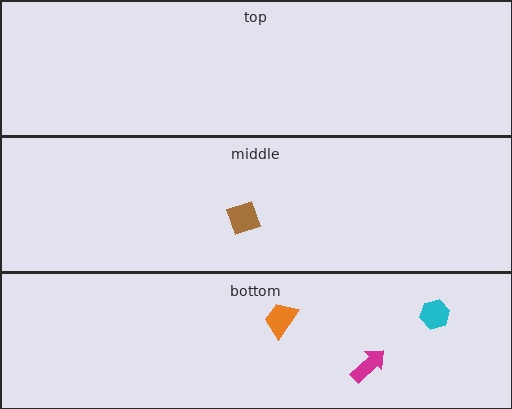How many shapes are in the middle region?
1.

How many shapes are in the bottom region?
3.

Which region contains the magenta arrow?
The bottom region.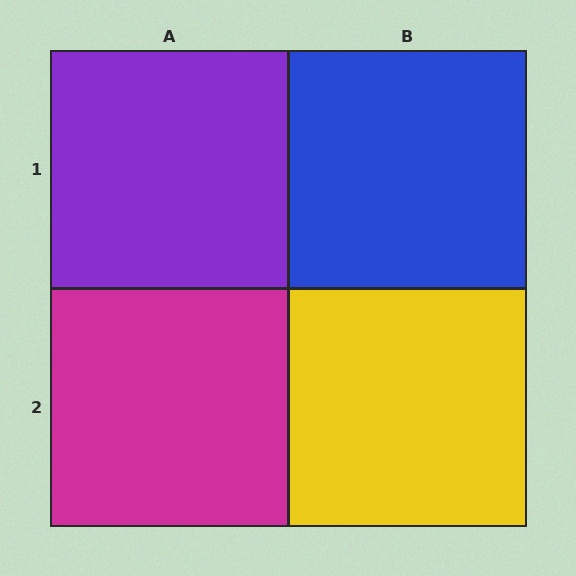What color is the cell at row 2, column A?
Magenta.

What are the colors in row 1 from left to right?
Purple, blue.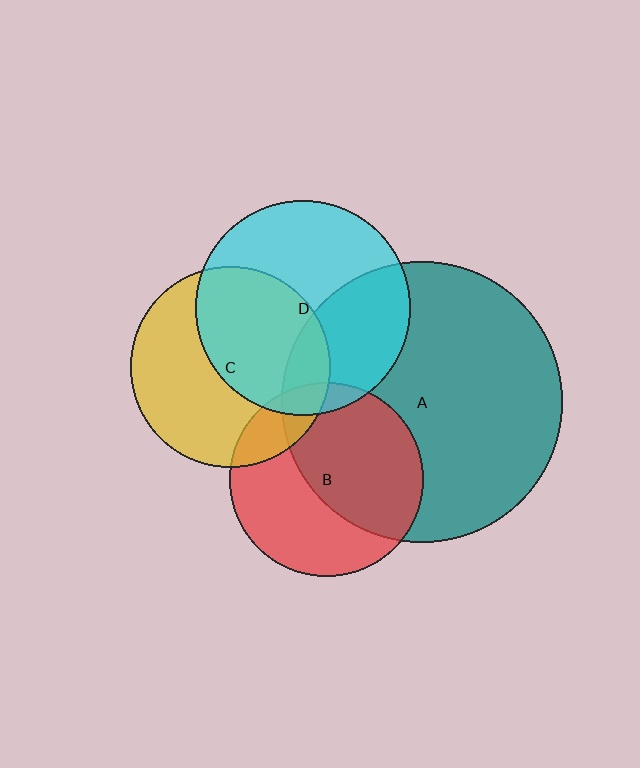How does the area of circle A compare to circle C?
Approximately 2.0 times.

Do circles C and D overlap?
Yes.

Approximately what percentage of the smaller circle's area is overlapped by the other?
Approximately 50%.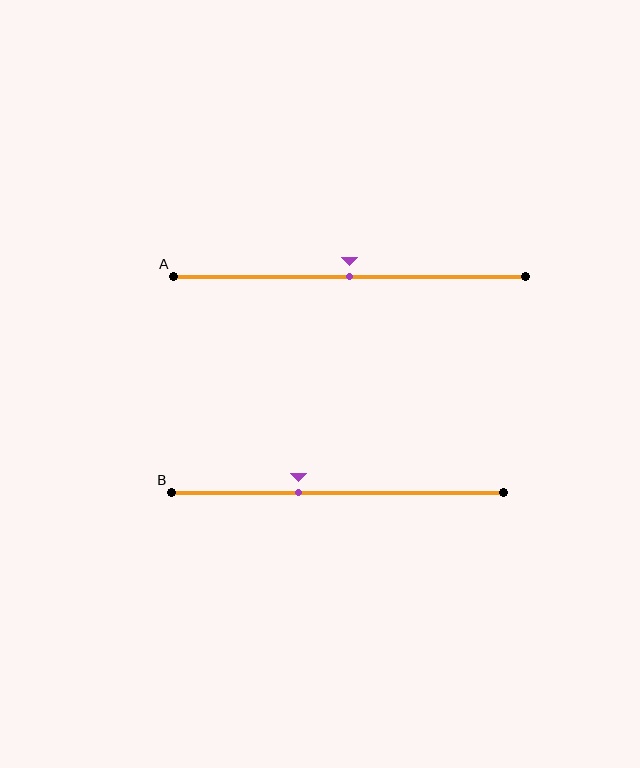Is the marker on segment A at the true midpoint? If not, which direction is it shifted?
Yes, the marker on segment A is at the true midpoint.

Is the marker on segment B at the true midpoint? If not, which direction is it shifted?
No, the marker on segment B is shifted to the left by about 12% of the segment length.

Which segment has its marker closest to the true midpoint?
Segment A has its marker closest to the true midpoint.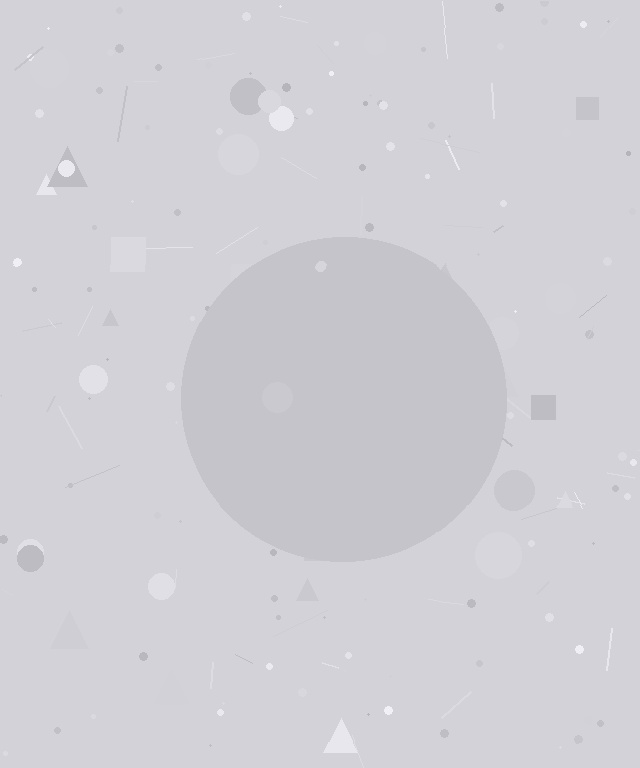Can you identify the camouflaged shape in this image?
The camouflaged shape is a circle.